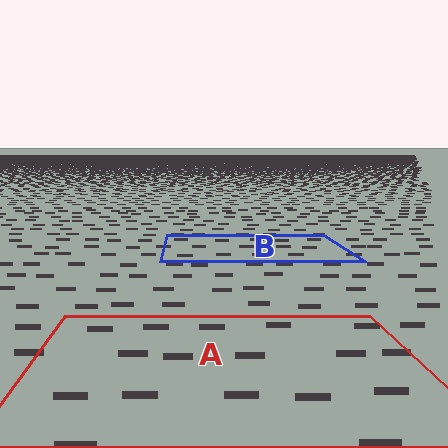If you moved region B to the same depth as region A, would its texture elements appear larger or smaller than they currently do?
They would appear larger. At a closer depth, the same texture elements are projected at a bigger on-screen size.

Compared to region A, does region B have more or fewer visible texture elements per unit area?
Region B has more texture elements per unit area — they are packed more densely because it is farther away.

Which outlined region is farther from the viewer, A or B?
Region B is farther from the viewer — the texture elements inside it appear smaller and more densely packed.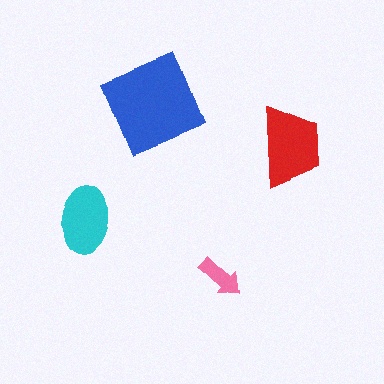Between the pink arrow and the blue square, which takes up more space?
The blue square.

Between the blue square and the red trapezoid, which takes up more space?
The blue square.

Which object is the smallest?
The pink arrow.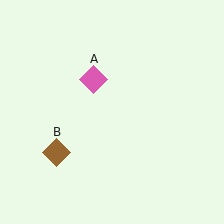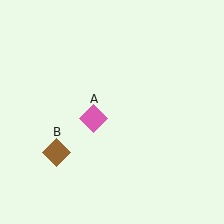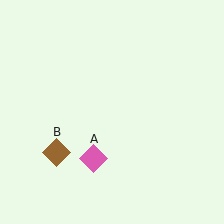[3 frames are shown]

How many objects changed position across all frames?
1 object changed position: pink diamond (object A).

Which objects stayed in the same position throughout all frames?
Brown diamond (object B) remained stationary.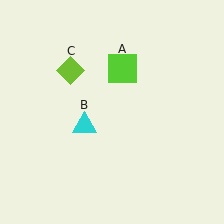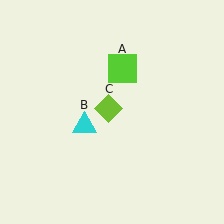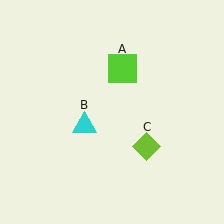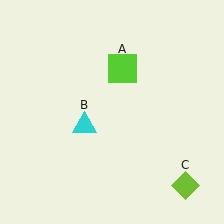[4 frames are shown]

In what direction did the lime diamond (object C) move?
The lime diamond (object C) moved down and to the right.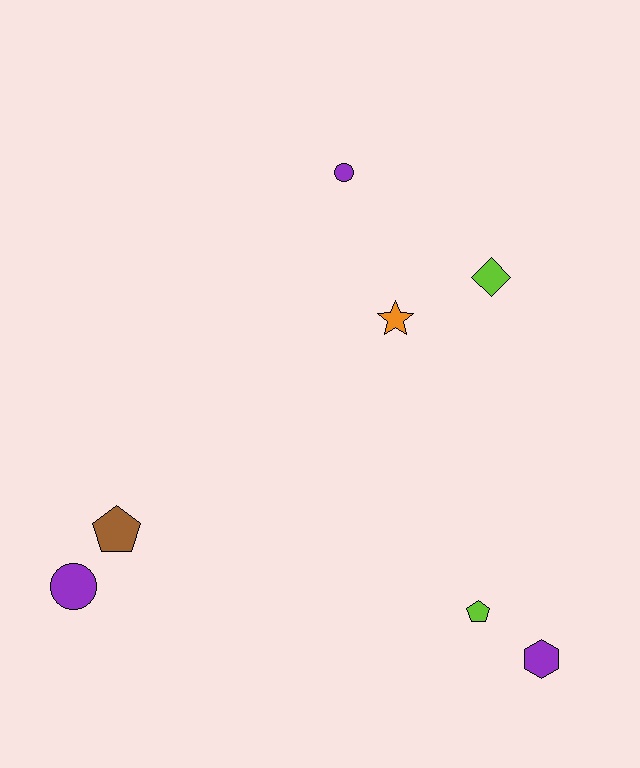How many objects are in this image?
There are 7 objects.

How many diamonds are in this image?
There is 1 diamond.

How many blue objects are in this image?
There are no blue objects.